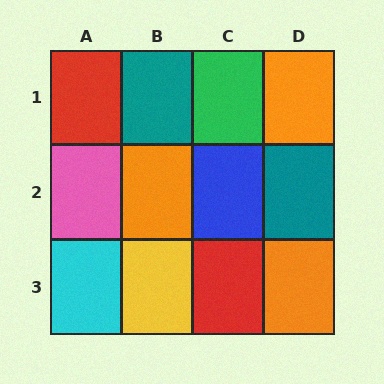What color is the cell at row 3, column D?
Orange.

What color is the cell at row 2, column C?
Blue.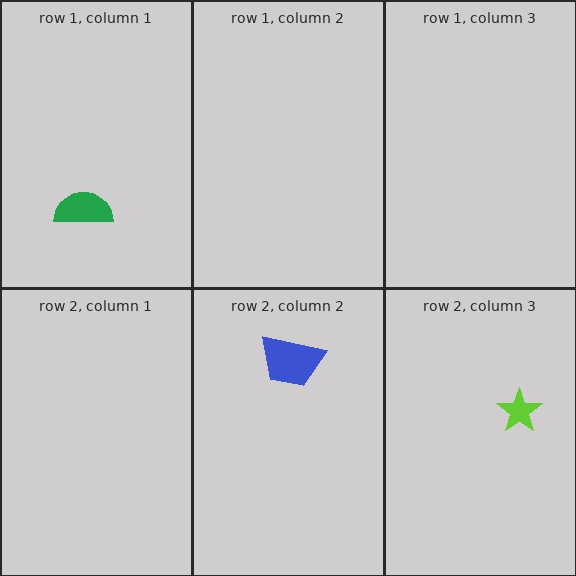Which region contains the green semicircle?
The row 1, column 1 region.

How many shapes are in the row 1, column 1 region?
1.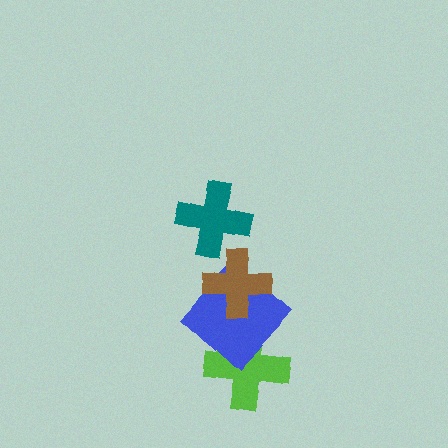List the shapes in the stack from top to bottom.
From top to bottom: the teal cross, the brown cross, the blue diamond, the lime cross.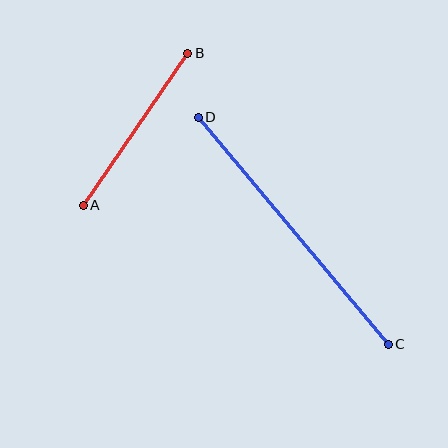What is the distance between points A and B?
The distance is approximately 184 pixels.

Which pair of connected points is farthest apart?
Points C and D are farthest apart.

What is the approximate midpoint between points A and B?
The midpoint is at approximately (135, 129) pixels.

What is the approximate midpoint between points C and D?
The midpoint is at approximately (293, 231) pixels.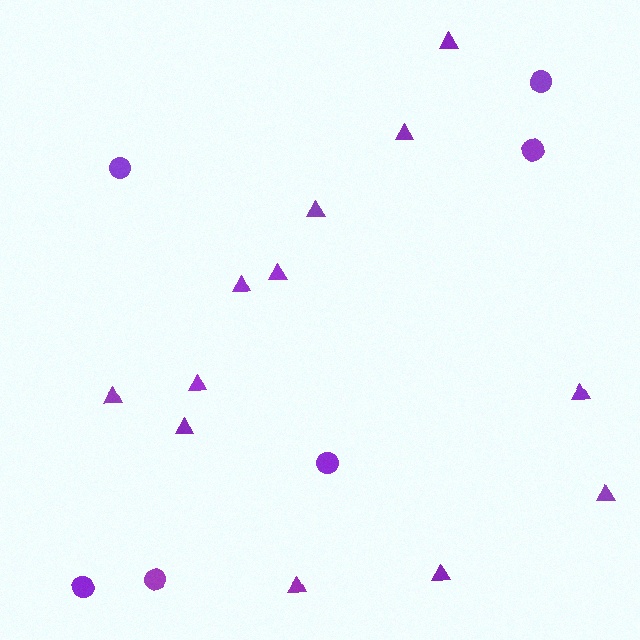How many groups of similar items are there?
There are 2 groups: one group of triangles (12) and one group of circles (6).